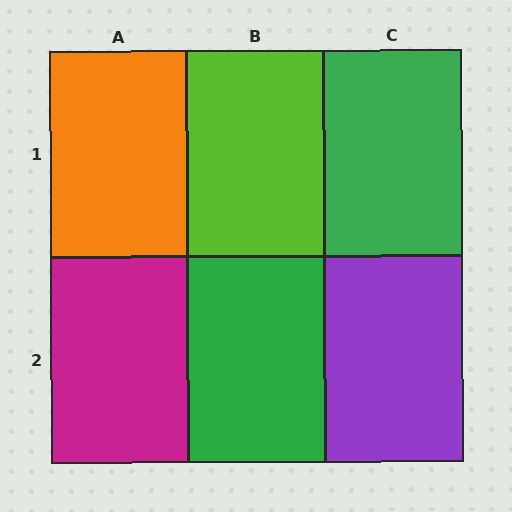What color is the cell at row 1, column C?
Green.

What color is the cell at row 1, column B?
Lime.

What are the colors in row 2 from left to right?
Magenta, green, purple.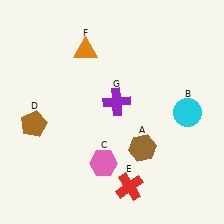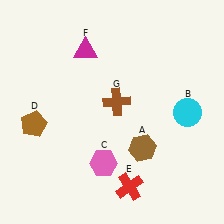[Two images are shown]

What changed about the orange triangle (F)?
In Image 1, F is orange. In Image 2, it changed to magenta.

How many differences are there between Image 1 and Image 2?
There are 2 differences between the two images.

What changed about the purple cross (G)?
In Image 1, G is purple. In Image 2, it changed to brown.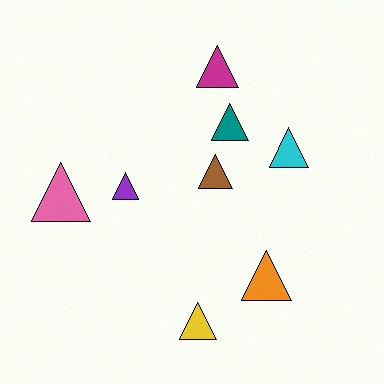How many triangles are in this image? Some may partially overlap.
There are 8 triangles.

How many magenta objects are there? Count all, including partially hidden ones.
There is 1 magenta object.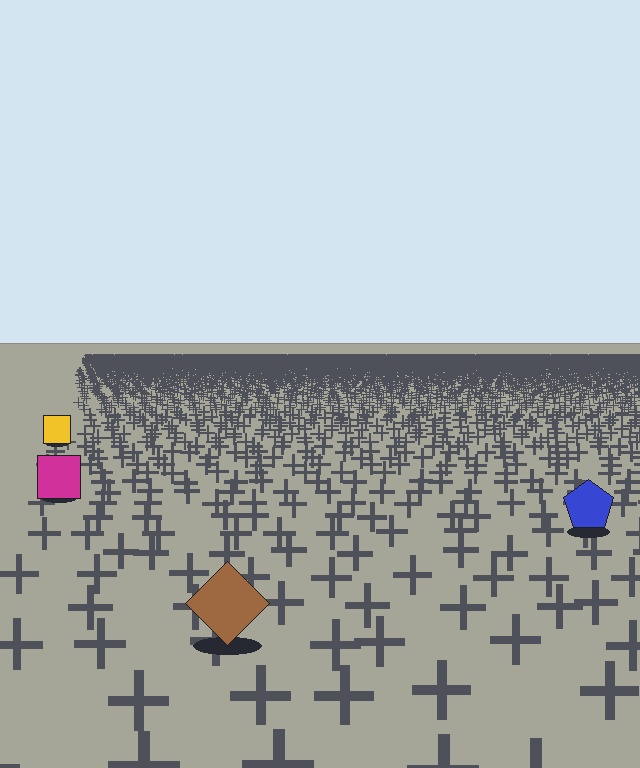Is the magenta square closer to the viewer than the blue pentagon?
No. The blue pentagon is closer — you can tell from the texture gradient: the ground texture is coarser near it.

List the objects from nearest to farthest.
From nearest to farthest: the brown diamond, the blue pentagon, the magenta square, the yellow square.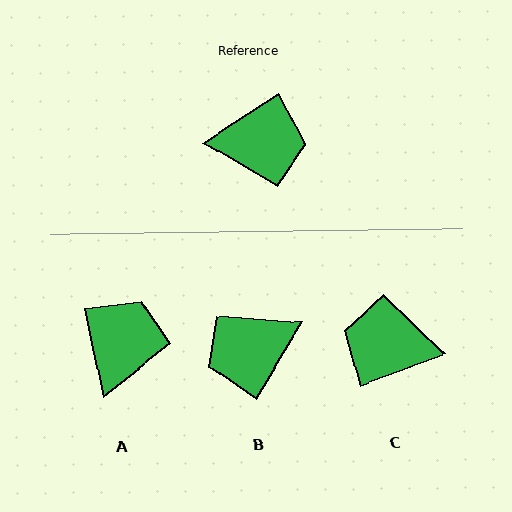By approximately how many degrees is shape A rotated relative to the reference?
Approximately 68 degrees counter-clockwise.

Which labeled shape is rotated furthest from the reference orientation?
C, about 167 degrees away.